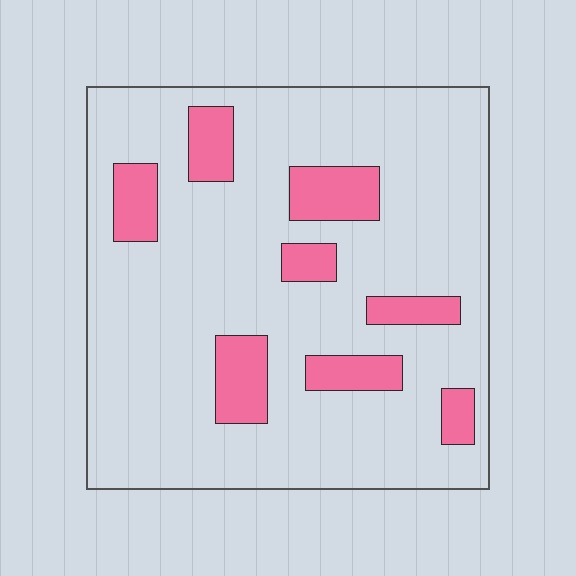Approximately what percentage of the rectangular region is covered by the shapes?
Approximately 15%.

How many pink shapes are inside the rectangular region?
8.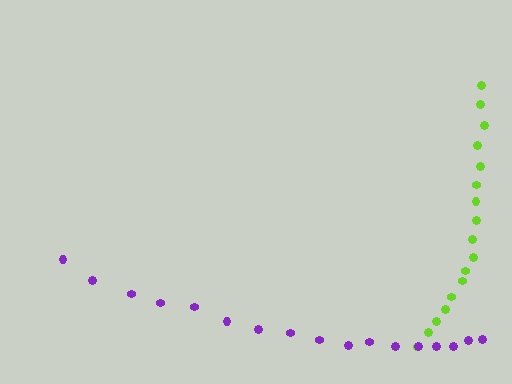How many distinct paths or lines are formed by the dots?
There are 2 distinct paths.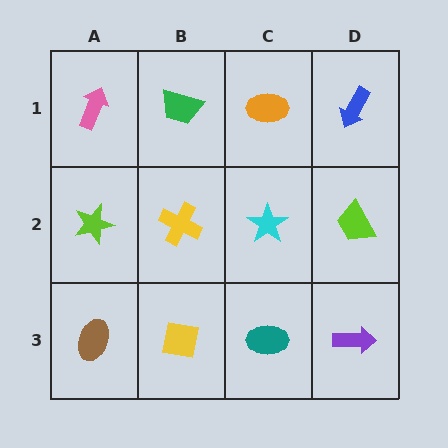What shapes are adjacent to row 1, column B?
A yellow cross (row 2, column B), a pink arrow (row 1, column A), an orange ellipse (row 1, column C).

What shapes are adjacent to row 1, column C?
A cyan star (row 2, column C), a green trapezoid (row 1, column B), a blue arrow (row 1, column D).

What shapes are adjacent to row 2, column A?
A pink arrow (row 1, column A), a brown ellipse (row 3, column A), a yellow cross (row 2, column B).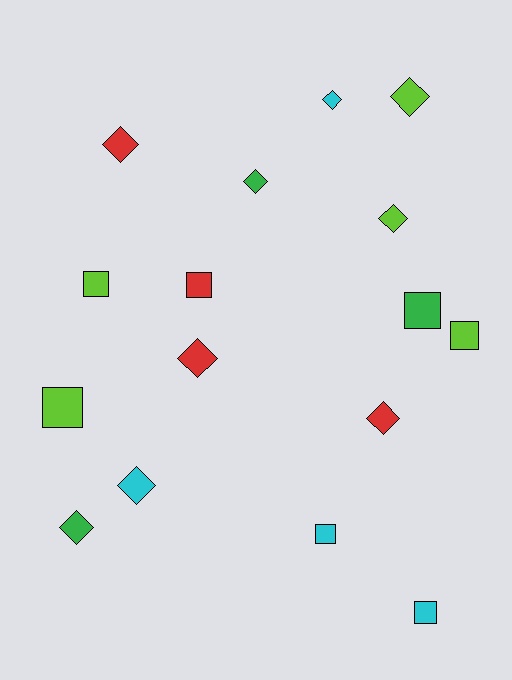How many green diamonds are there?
There are 2 green diamonds.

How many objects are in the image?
There are 16 objects.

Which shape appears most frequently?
Diamond, with 9 objects.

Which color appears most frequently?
Lime, with 5 objects.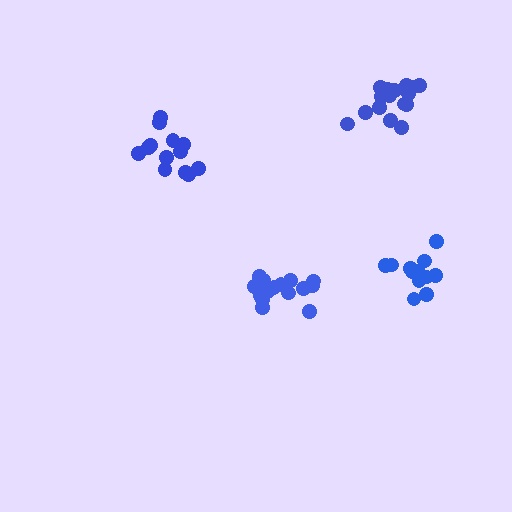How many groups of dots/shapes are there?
There are 4 groups.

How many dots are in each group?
Group 1: 13 dots, Group 2: 19 dots, Group 3: 16 dots, Group 4: 13 dots (61 total).